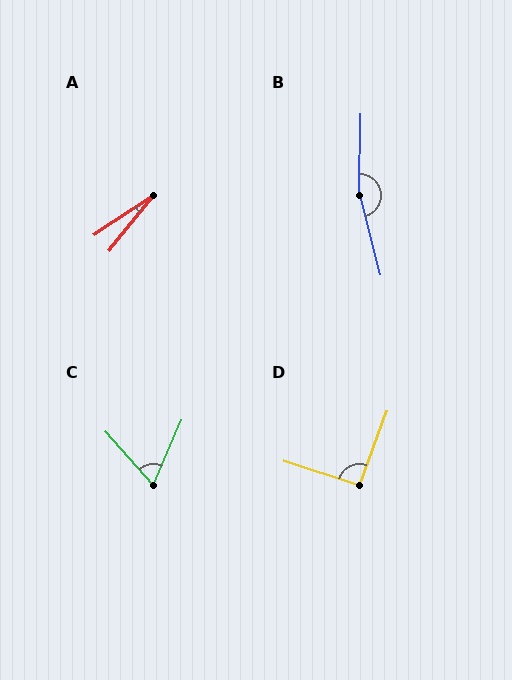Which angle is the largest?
B, at approximately 164 degrees.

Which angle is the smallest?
A, at approximately 18 degrees.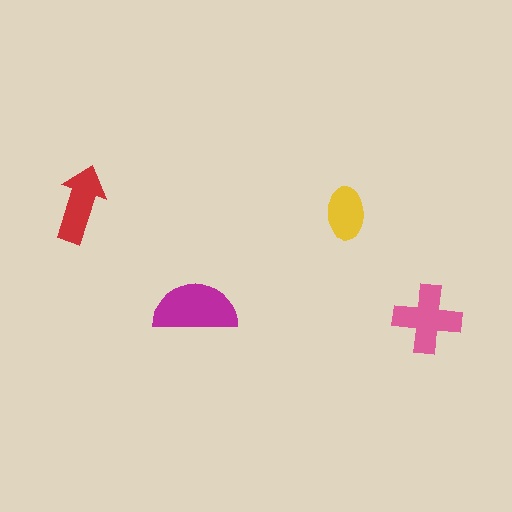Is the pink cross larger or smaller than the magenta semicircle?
Smaller.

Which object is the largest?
The magenta semicircle.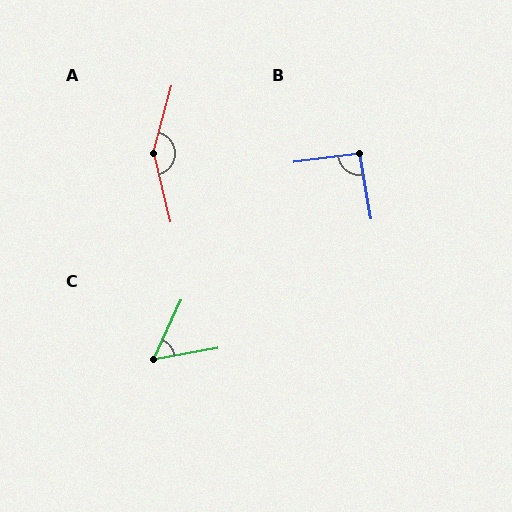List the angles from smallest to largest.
C (56°), B (93°), A (151°).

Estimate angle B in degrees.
Approximately 93 degrees.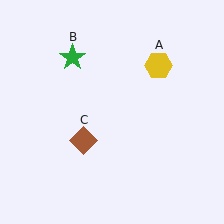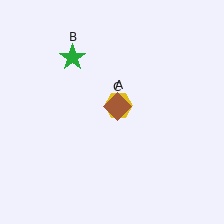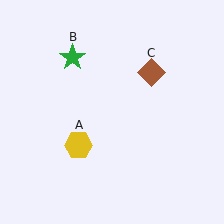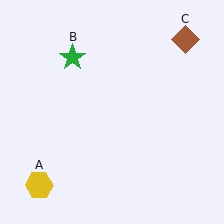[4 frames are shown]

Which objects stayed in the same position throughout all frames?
Green star (object B) remained stationary.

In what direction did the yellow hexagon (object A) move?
The yellow hexagon (object A) moved down and to the left.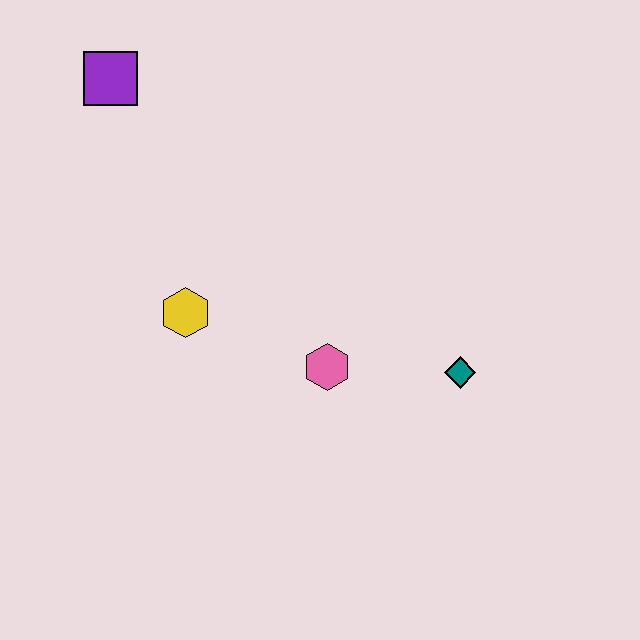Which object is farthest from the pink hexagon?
The purple square is farthest from the pink hexagon.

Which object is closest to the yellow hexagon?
The pink hexagon is closest to the yellow hexagon.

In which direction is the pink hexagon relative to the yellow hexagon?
The pink hexagon is to the right of the yellow hexagon.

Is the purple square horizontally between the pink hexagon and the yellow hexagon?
No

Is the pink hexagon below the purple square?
Yes